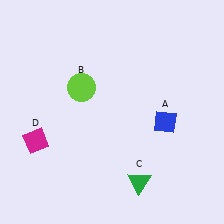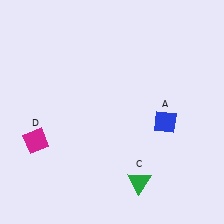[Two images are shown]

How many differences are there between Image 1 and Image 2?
There is 1 difference between the two images.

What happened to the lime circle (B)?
The lime circle (B) was removed in Image 2. It was in the top-left area of Image 1.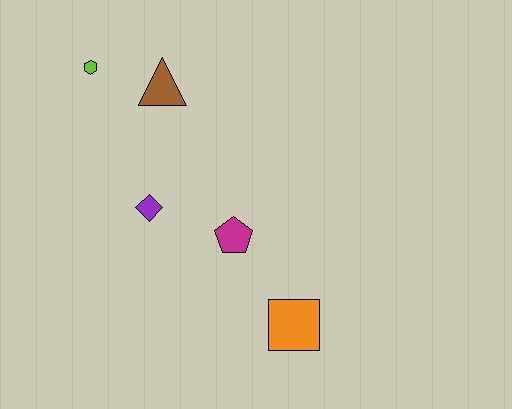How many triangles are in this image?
There is 1 triangle.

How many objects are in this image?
There are 5 objects.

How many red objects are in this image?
There are no red objects.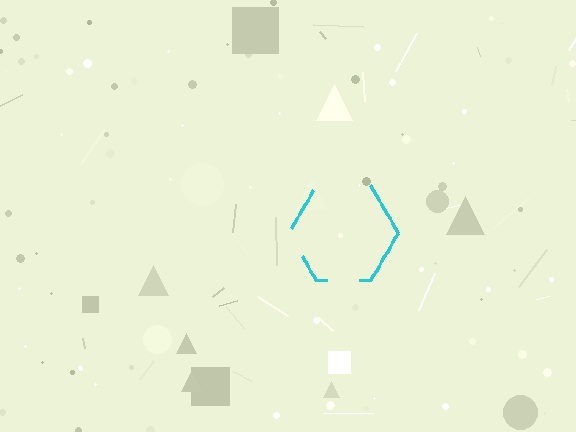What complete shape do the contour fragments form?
The contour fragments form a hexagon.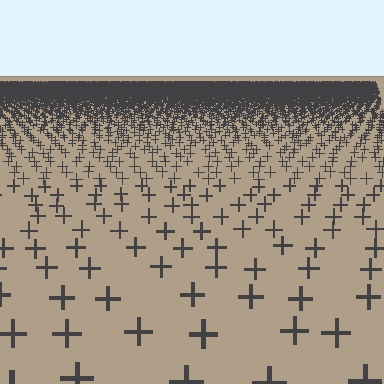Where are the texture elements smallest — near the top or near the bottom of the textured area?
Near the top.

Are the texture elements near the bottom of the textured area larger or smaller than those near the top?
Larger. Near the bottom, elements are closer to the viewer and appear at a bigger on-screen size.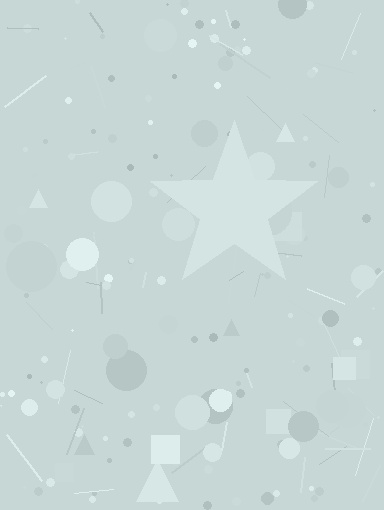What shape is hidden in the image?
A star is hidden in the image.